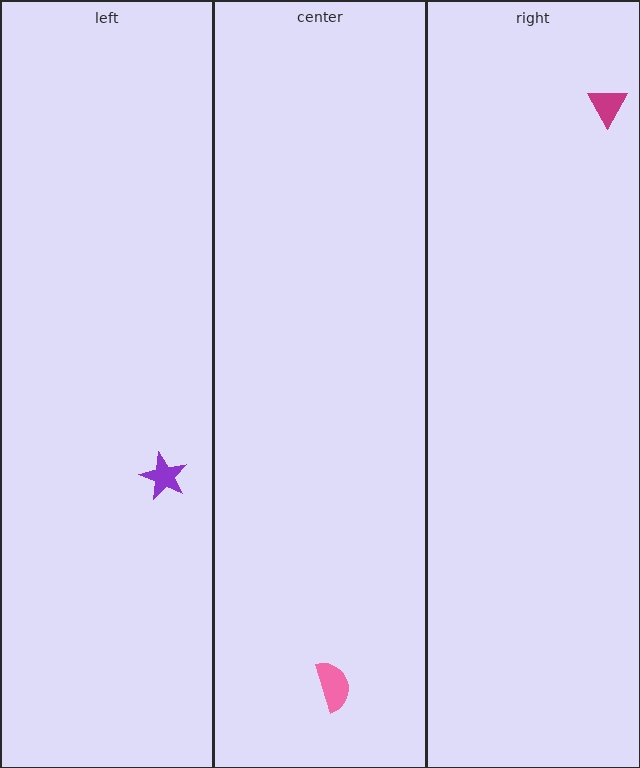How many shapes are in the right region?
1.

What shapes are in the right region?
The magenta triangle.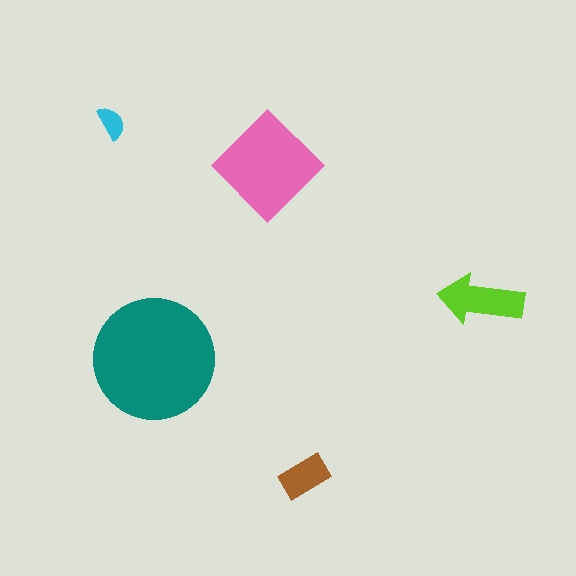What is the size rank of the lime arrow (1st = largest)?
3rd.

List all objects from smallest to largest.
The cyan semicircle, the brown rectangle, the lime arrow, the pink diamond, the teal circle.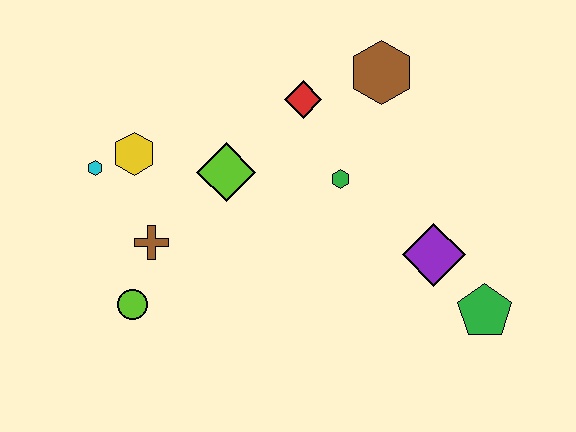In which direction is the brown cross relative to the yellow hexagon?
The brown cross is below the yellow hexagon.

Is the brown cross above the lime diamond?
No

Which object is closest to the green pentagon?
The purple diamond is closest to the green pentagon.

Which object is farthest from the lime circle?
The green pentagon is farthest from the lime circle.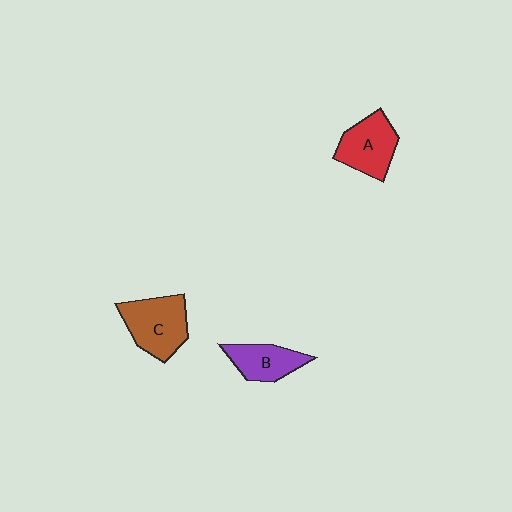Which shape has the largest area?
Shape C (brown).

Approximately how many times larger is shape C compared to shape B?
Approximately 1.4 times.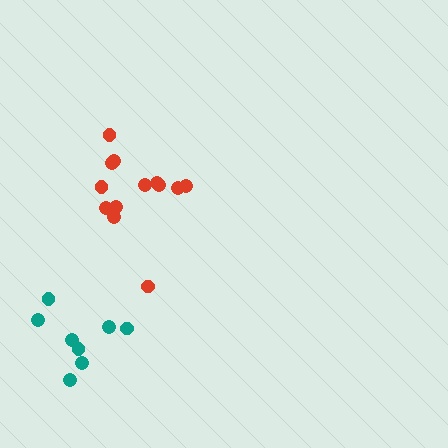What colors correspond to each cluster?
The clusters are colored: red, teal.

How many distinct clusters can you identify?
There are 2 distinct clusters.